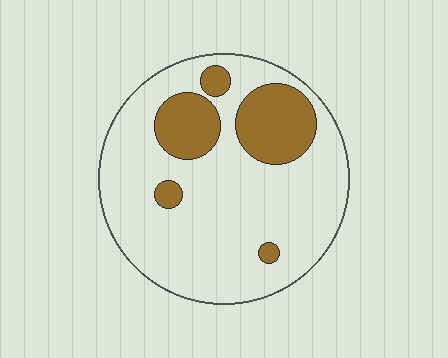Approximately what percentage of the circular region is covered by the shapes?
Approximately 20%.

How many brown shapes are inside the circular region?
5.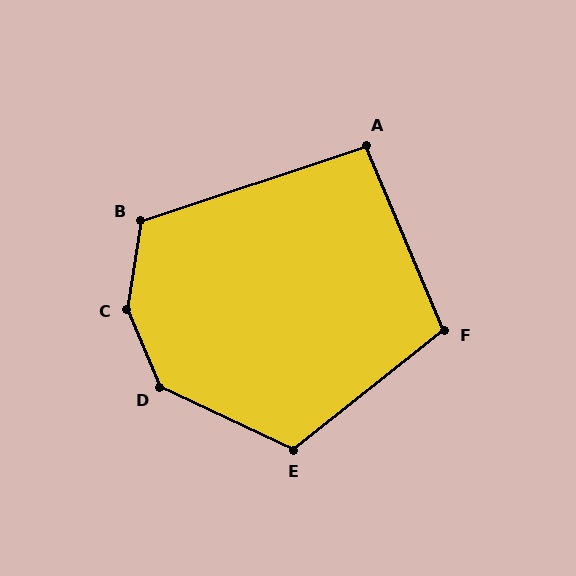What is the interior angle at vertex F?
Approximately 105 degrees (obtuse).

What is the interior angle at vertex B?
Approximately 117 degrees (obtuse).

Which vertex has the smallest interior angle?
A, at approximately 95 degrees.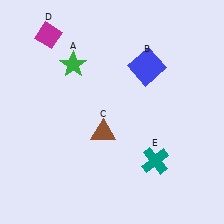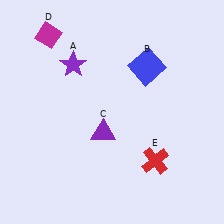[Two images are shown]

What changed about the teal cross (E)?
In Image 1, E is teal. In Image 2, it changed to red.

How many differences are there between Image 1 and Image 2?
There are 3 differences between the two images.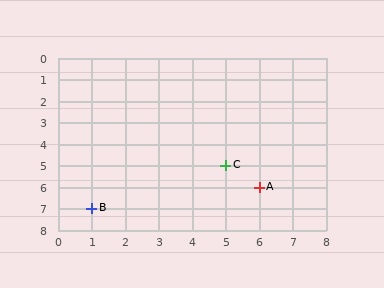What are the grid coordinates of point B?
Point B is at grid coordinates (1, 7).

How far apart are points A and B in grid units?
Points A and B are 5 columns and 1 row apart (about 5.1 grid units diagonally).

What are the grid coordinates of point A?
Point A is at grid coordinates (6, 6).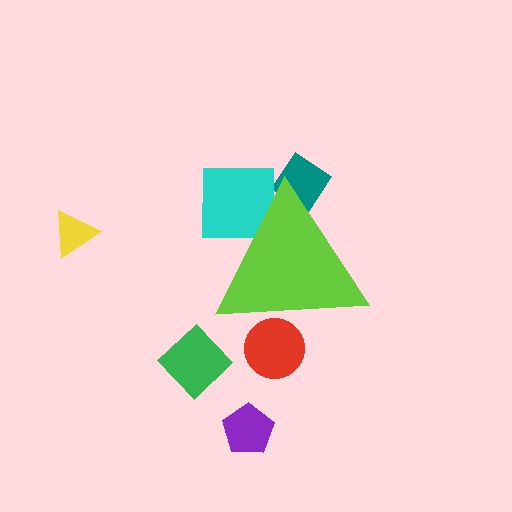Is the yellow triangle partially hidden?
No, the yellow triangle is fully visible.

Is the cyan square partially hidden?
Yes, the cyan square is partially hidden behind the lime triangle.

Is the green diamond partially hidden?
No, the green diamond is fully visible.